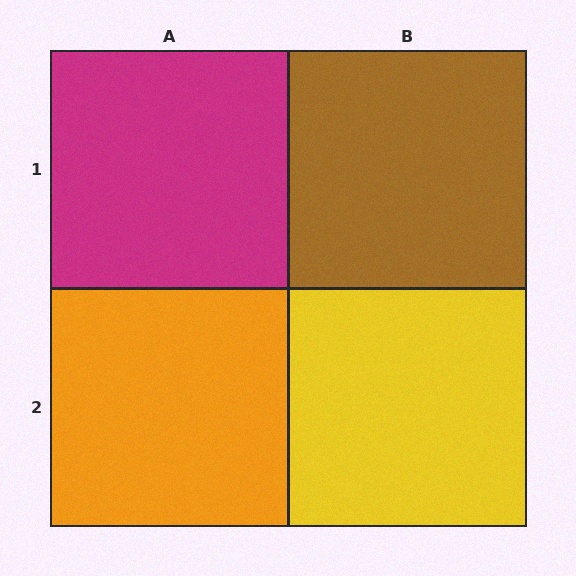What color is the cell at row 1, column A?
Magenta.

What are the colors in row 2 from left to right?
Orange, yellow.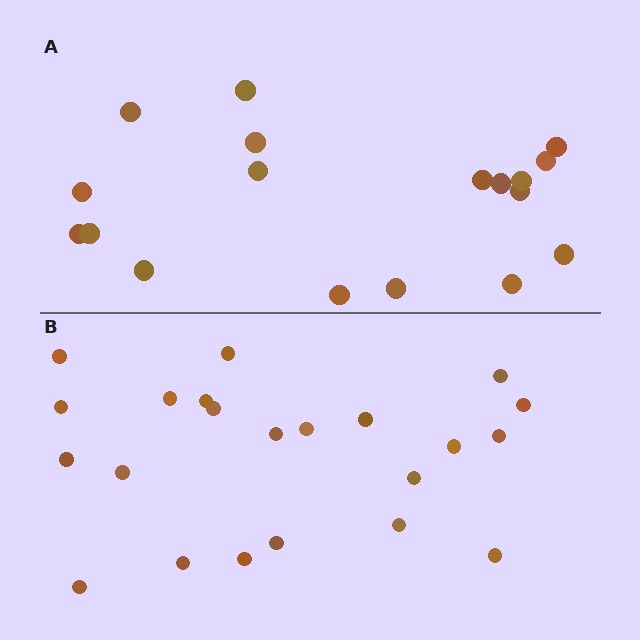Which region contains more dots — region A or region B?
Region B (the bottom region) has more dots.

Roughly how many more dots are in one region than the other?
Region B has about 4 more dots than region A.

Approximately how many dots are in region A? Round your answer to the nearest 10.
About 20 dots. (The exact count is 18, which rounds to 20.)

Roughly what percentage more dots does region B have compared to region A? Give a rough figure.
About 20% more.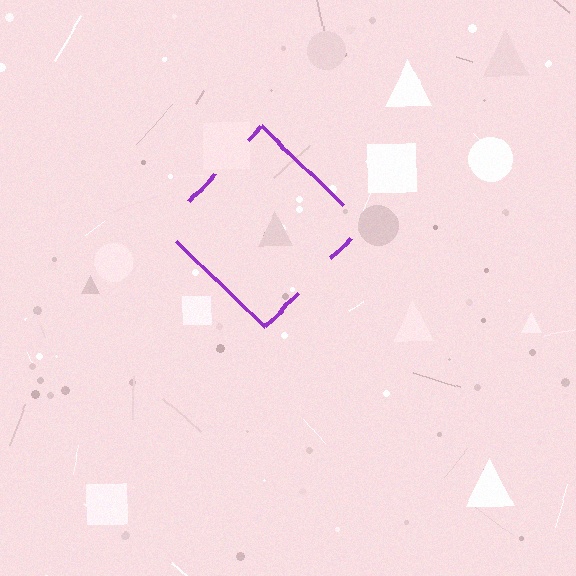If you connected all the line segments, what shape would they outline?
They would outline a diamond.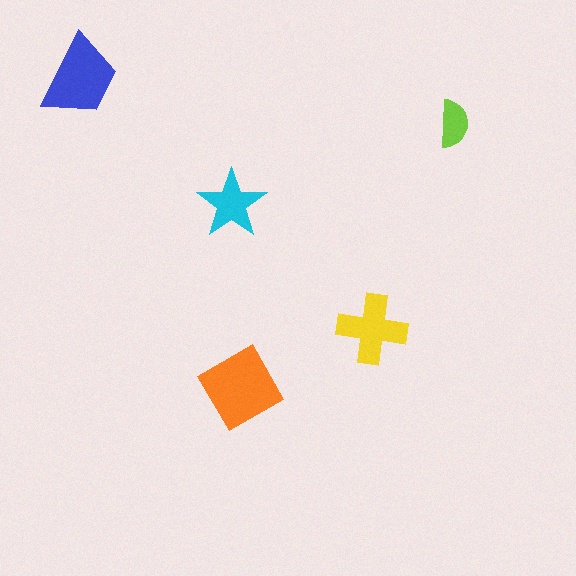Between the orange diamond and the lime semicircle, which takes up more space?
The orange diamond.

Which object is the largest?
The orange diamond.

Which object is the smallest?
The lime semicircle.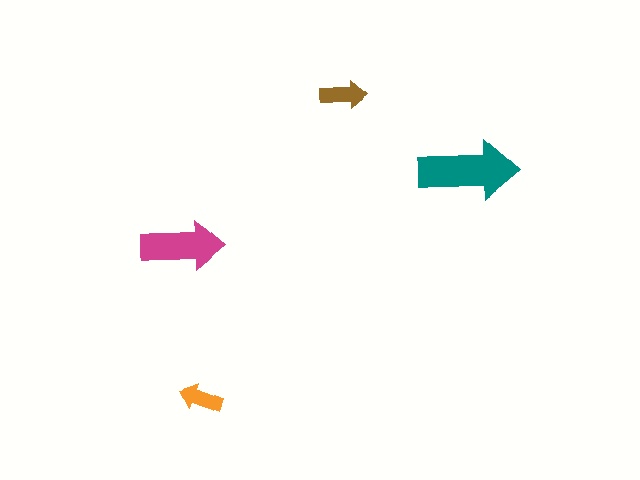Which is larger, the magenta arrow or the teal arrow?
The teal one.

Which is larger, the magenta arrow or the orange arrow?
The magenta one.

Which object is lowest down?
The orange arrow is bottommost.